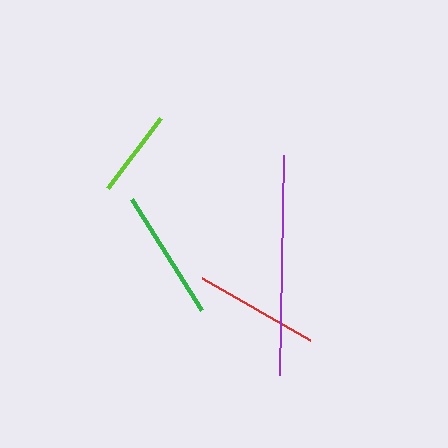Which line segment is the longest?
The purple line is the longest at approximately 221 pixels.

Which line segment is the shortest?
The lime line is the shortest at approximately 88 pixels.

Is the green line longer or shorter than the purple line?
The purple line is longer than the green line.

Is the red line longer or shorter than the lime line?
The red line is longer than the lime line.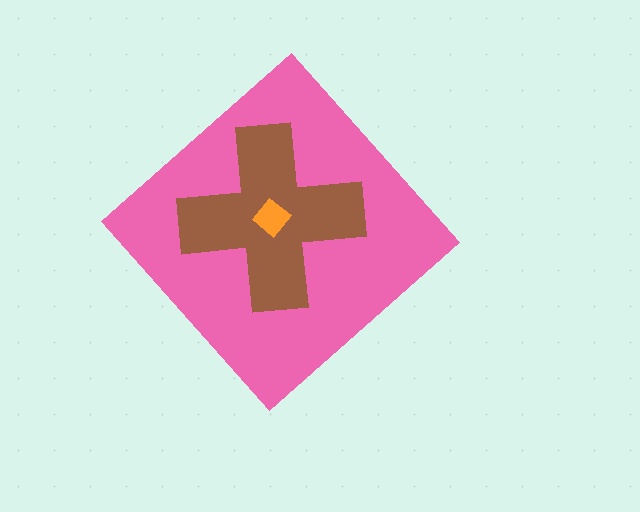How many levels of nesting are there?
3.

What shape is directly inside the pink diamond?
The brown cross.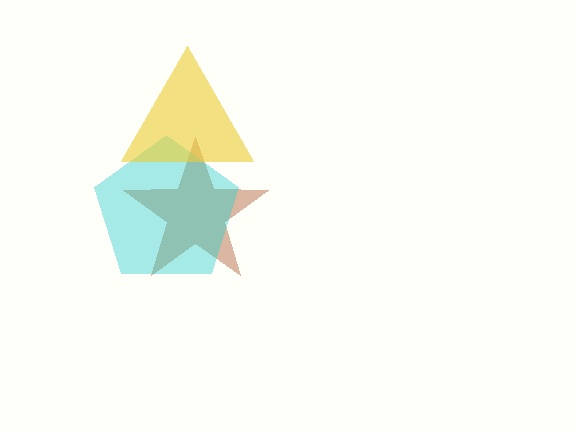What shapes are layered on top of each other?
The layered shapes are: a brown star, a cyan pentagon, a yellow triangle.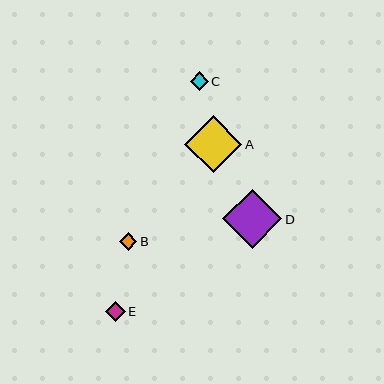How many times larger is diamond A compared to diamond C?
Diamond A is approximately 3.1 times the size of diamond C.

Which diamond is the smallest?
Diamond B is the smallest with a size of approximately 17 pixels.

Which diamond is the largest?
Diamond D is the largest with a size of approximately 59 pixels.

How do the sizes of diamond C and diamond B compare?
Diamond C and diamond B are approximately the same size.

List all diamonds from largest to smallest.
From largest to smallest: D, A, E, C, B.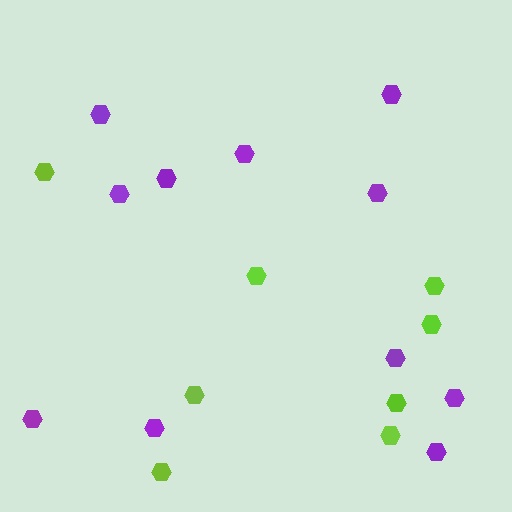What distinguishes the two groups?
There are 2 groups: one group of purple hexagons (11) and one group of lime hexagons (8).